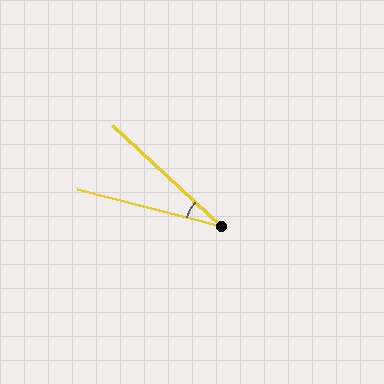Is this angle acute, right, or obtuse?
It is acute.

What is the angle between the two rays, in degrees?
Approximately 29 degrees.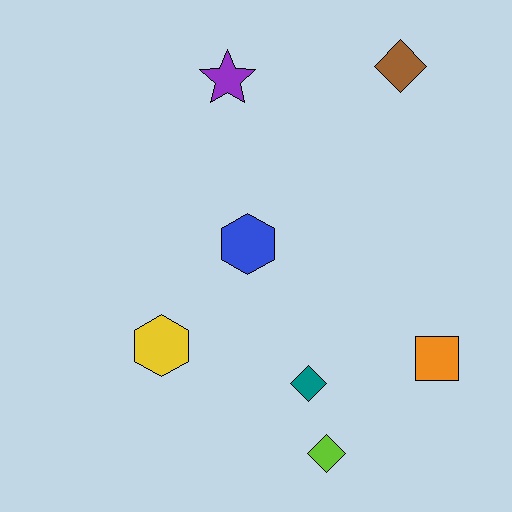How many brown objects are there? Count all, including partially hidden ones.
There is 1 brown object.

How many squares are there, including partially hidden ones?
There is 1 square.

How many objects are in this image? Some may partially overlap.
There are 7 objects.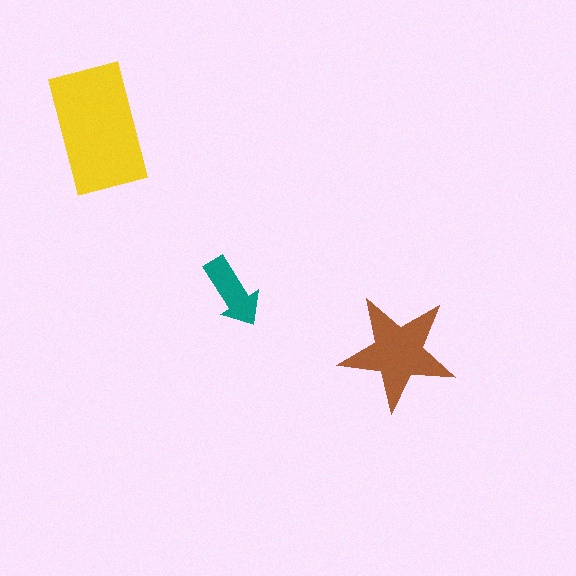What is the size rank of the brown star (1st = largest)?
2nd.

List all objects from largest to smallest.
The yellow rectangle, the brown star, the teal arrow.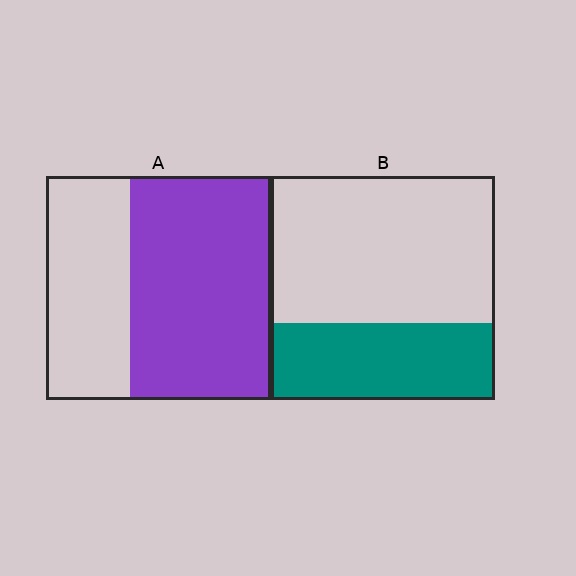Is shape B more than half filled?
No.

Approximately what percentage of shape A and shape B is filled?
A is approximately 65% and B is approximately 35%.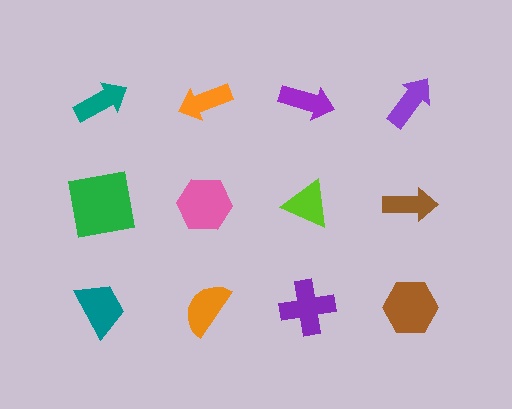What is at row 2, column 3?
A lime triangle.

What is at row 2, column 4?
A brown arrow.